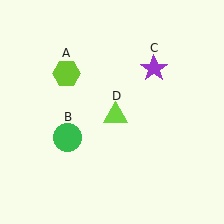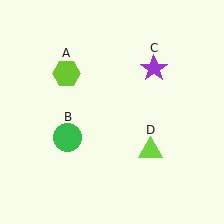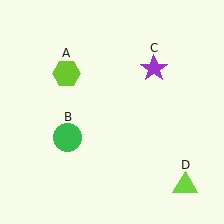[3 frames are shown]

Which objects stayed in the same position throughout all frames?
Lime hexagon (object A) and green circle (object B) and purple star (object C) remained stationary.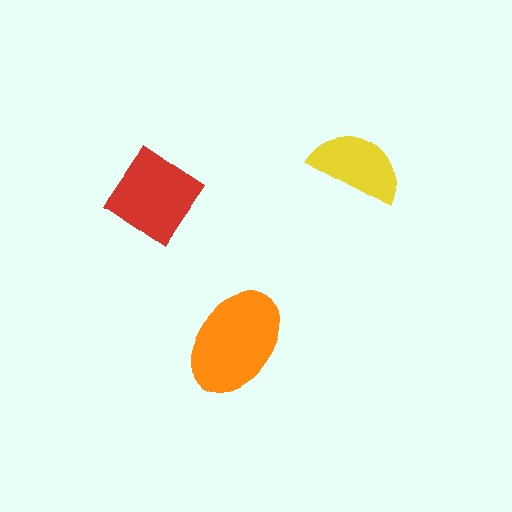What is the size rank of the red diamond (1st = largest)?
2nd.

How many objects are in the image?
There are 3 objects in the image.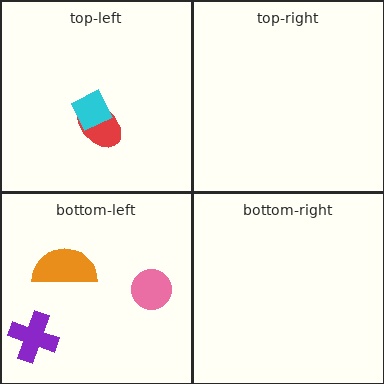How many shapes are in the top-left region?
2.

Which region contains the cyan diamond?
The top-left region.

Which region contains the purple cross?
The bottom-left region.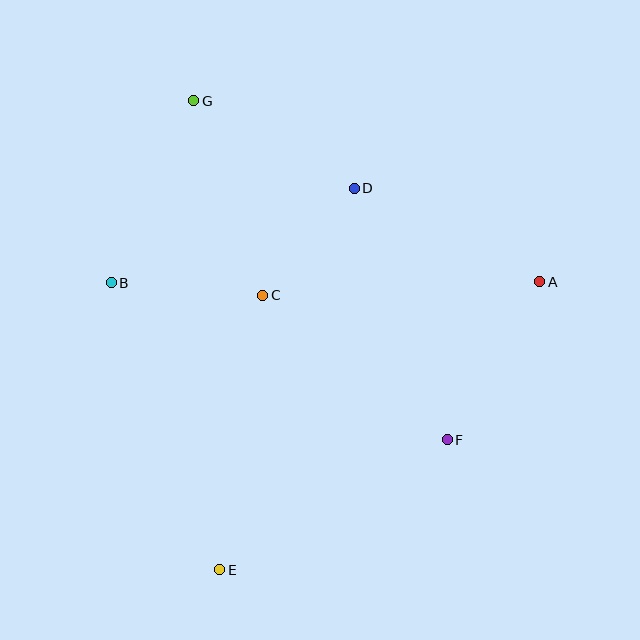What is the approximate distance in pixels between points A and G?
The distance between A and G is approximately 391 pixels.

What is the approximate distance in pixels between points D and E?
The distance between D and E is approximately 405 pixels.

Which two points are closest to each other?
Points C and D are closest to each other.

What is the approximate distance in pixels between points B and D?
The distance between B and D is approximately 261 pixels.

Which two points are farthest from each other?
Points E and G are farthest from each other.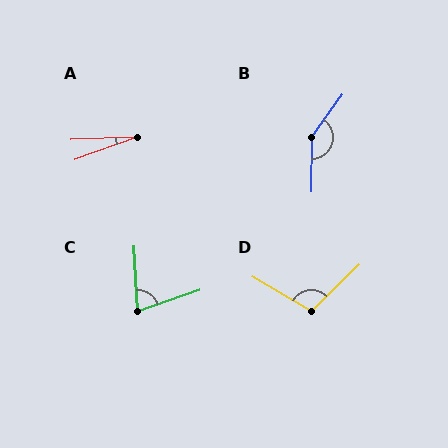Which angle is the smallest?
A, at approximately 18 degrees.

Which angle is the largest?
B, at approximately 144 degrees.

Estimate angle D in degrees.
Approximately 105 degrees.